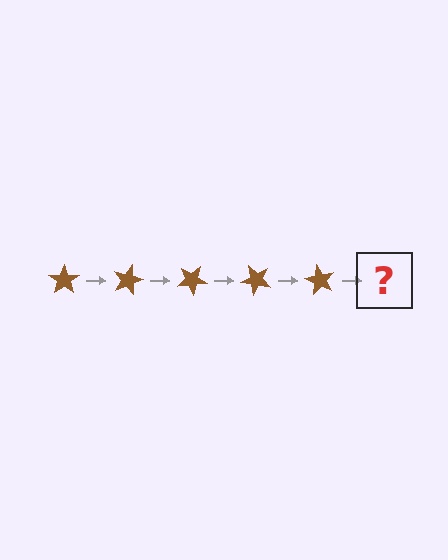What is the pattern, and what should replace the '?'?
The pattern is that the star rotates 15 degrees each step. The '?' should be a brown star rotated 75 degrees.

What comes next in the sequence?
The next element should be a brown star rotated 75 degrees.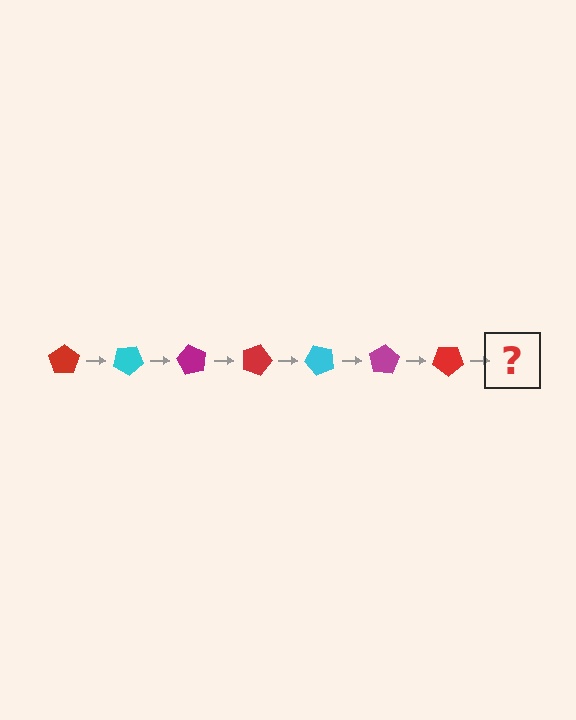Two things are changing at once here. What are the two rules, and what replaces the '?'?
The two rules are that it rotates 30 degrees each step and the color cycles through red, cyan, and magenta. The '?' should be a cyan pentagon, rotated 210 degrees from the start.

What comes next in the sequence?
The next element should be a cyan pentagon, rotated 210 degrees from the start.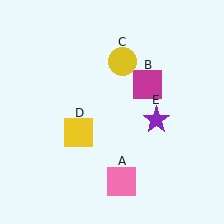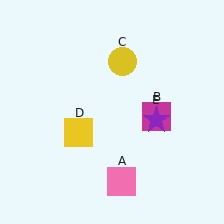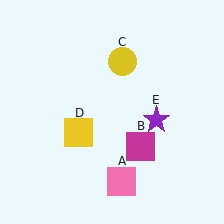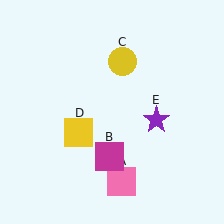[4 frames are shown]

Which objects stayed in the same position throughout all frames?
Pink square (object A) and yellow circle (object C) and yellow square (object D) and purple star (object E) remained stationary.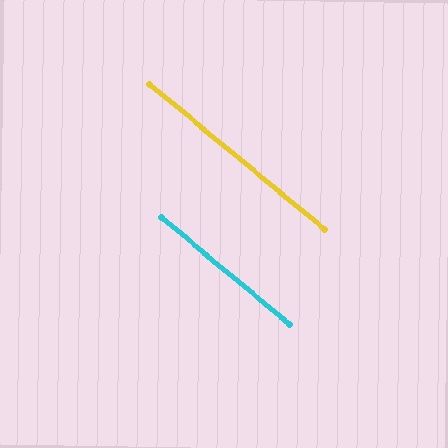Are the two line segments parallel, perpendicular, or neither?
Parallel — their directions differ by only 0.3°.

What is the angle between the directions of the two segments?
Approximately 0 degrees.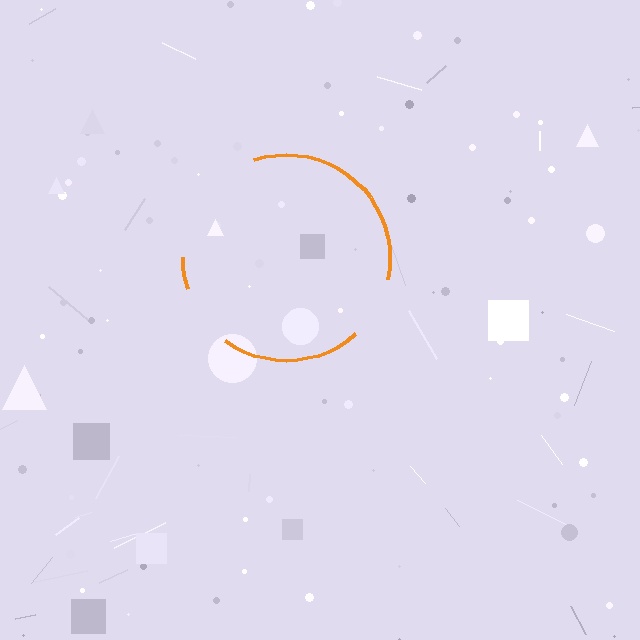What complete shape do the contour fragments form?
The contour fragments form a circle.